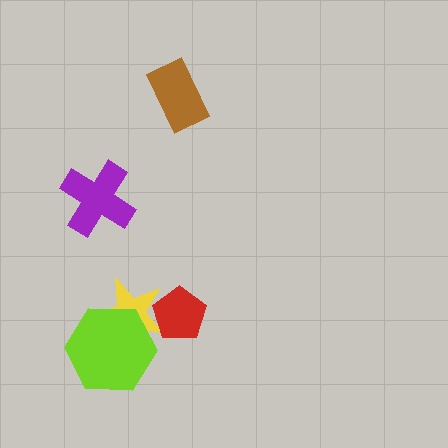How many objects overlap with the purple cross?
0 objects overlap with the purple cross.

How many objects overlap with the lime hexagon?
1 object overlaps with the lime hexagon.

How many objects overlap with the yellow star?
2 objects overlap with the yellow star.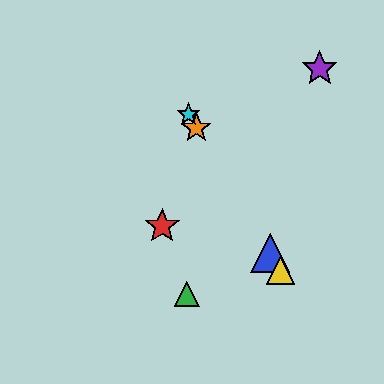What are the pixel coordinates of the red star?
The red star is at (162, 226).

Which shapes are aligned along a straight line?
The blue triangle, the yellow triangle, the orange star, the cyan star are aligned along a straight line.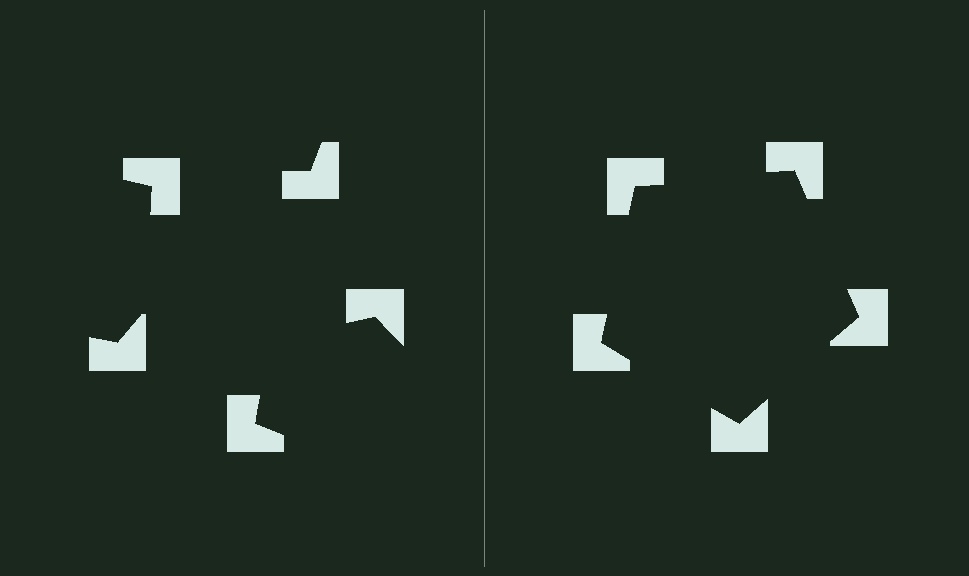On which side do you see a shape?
An illusory pentagon appears on the right side. On the left side the wedge cuts are rotated, so no coherent shape forms.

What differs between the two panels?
The notched squares are positioned identically on both sides; only the wedge orientations differ. On the right they align to a pentagon; on the left they are misaligned.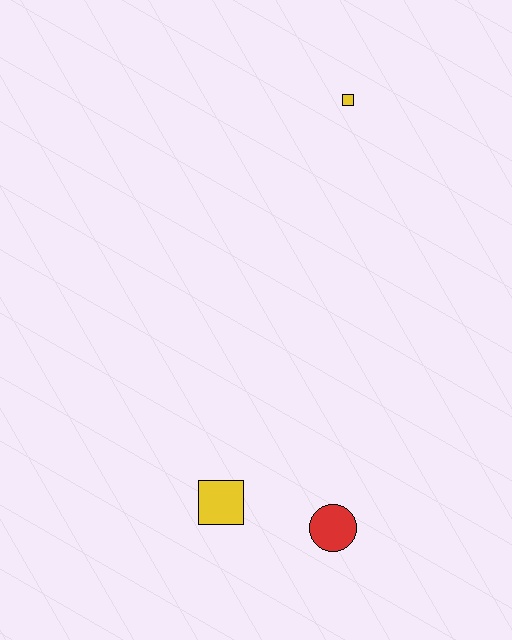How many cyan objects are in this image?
There are no cyan objects.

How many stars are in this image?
There are no stars.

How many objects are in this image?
There are 3 objects.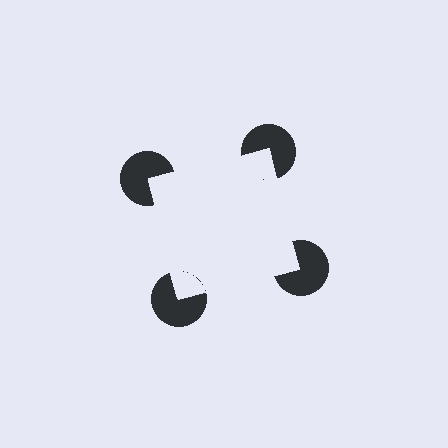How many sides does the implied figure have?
4 sides.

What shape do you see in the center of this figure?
An illusory square — its edges are inferred from the aligned wedge cuts in the pac-man discs, not physically drawn.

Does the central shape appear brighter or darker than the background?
It typically appears slightly brighter than the background, even though no actual brightness change is drawn.